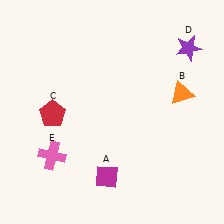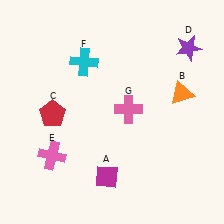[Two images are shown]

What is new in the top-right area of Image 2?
A pink cross (G) was added in the top-right area of Image 2.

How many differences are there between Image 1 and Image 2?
There are 2 differences between the two images.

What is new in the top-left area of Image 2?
A cyan cross (F) was added in the top-left area of Image 2.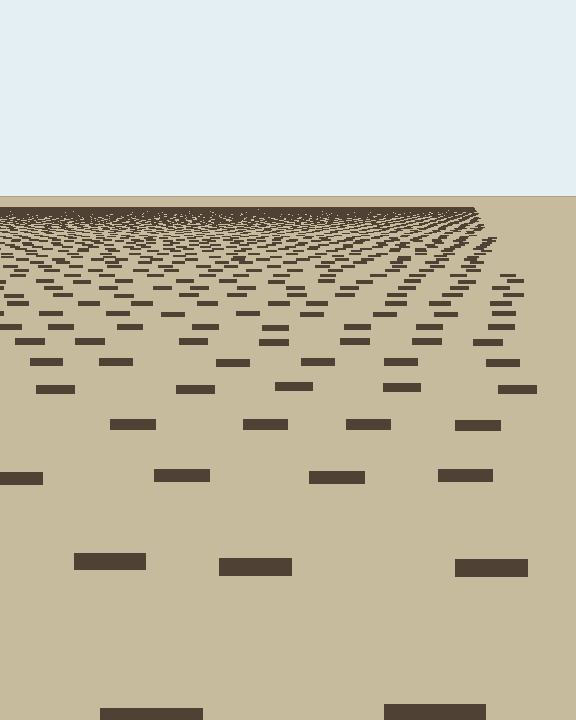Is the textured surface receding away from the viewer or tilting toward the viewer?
The surface is receding away from the viewer. Texture elements get smaller and denser toward the top.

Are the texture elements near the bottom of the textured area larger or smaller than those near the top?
Larger. Near the bottom, elements are closer to the viewer and appear at a bigger on-screen size.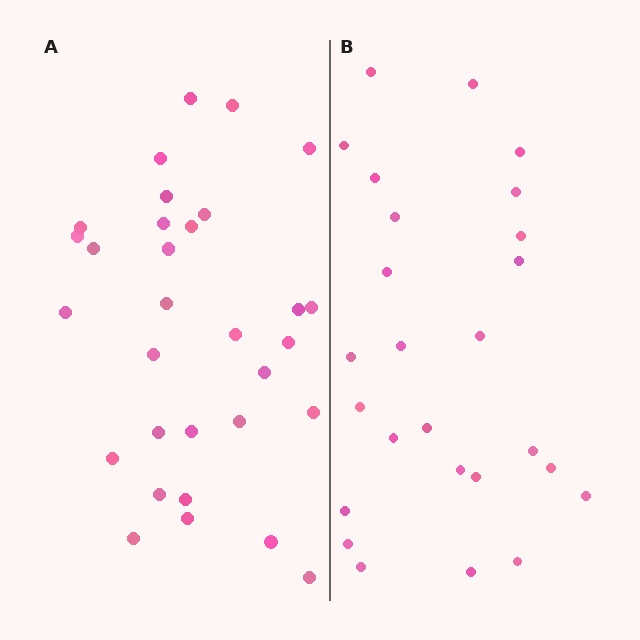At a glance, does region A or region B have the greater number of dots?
Region A (the left region) has more dots.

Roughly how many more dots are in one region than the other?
Region A has about 5 more dots than region B.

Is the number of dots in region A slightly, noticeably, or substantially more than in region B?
Region A has only slightly more — the two regions are fairly close. The ratio is roughly 1.2 to 1.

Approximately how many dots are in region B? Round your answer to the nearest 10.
About 30 dots. (The exact count is 26, which rounds to 30.)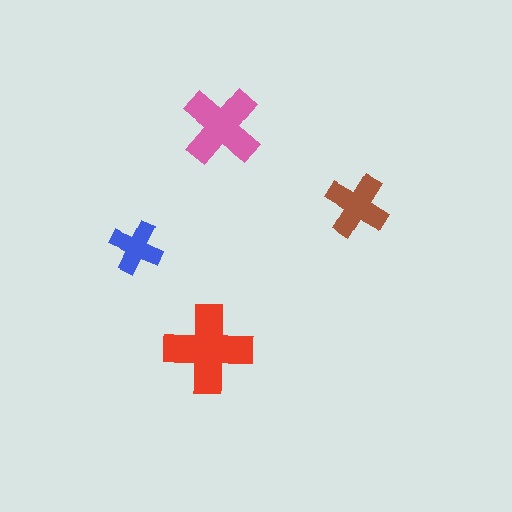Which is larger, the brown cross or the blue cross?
The brown one.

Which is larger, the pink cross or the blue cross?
The pink one.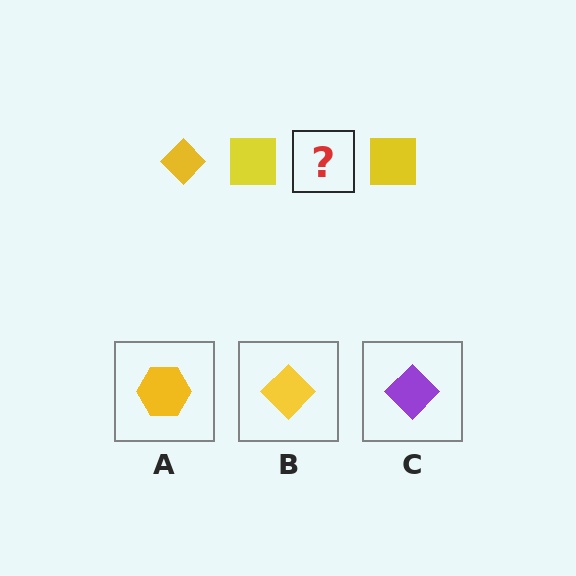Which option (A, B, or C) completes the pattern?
B.